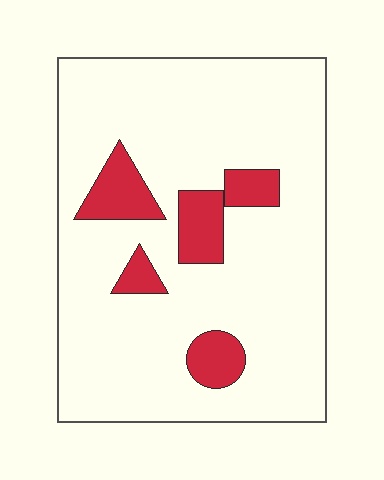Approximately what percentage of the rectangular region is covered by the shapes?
Approximately 15%.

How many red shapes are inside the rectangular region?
5.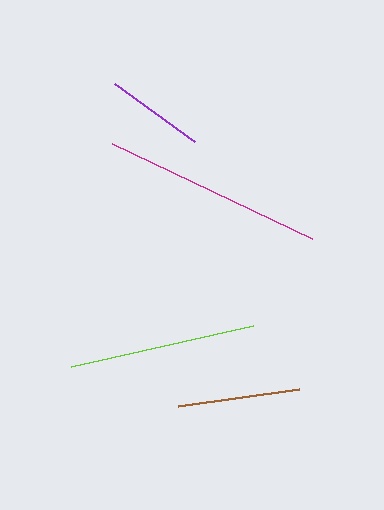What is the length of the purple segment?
The purple segment is approximately 99 pixels long.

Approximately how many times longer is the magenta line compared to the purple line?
The magenta line is approximately 2.2 times the length of the purple line.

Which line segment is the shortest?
The purple line is the shortest at approximately 99 pixels.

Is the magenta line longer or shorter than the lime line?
The magenta line is longer than the lime line.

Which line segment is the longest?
The magenta line is the longest at approximately 221 pixels.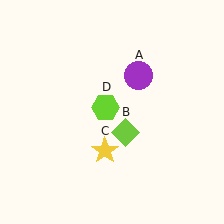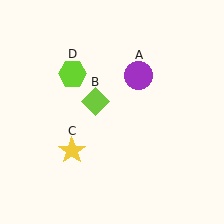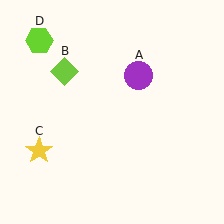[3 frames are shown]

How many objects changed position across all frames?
3 objects changed position: lime diamond (object B), yellow star (object C), lime hexagon (object D).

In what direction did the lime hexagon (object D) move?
The lime hexagon (object D) moved up and to the left.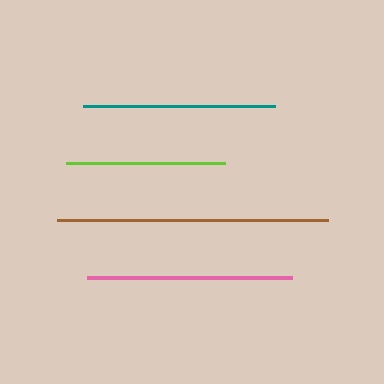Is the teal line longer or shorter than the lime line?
The teal line is longer than the lime line.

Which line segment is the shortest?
The lime line is the shortest at approximately 160 pixels.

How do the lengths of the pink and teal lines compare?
The pink and teal lines are approximately the same length.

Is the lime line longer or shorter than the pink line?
The pink line is longer than the lime line.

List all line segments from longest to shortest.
From longest to shortest: brown, pink, teal, lime.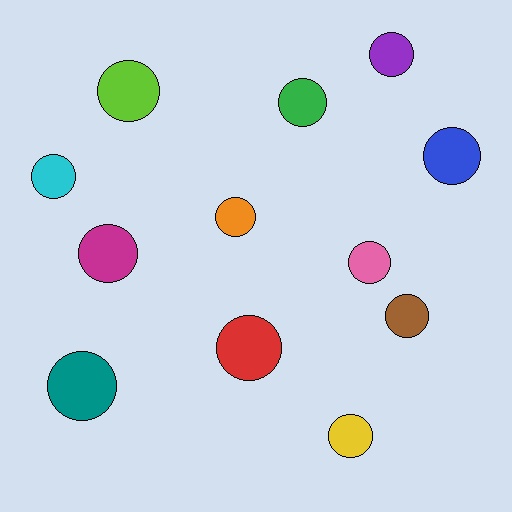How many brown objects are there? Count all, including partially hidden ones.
There is 1 brown object.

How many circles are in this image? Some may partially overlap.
There are 12 circles.